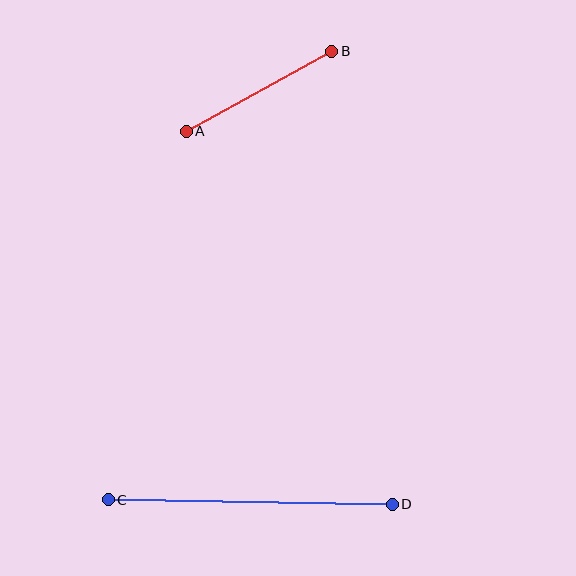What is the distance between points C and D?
The distance is approximately 284 pixels.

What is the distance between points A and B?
The distance is approximately 166 pixels.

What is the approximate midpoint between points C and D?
The midpoint is at approximately (250, 502) pixels.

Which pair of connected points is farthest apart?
Points C and D are farthest apart.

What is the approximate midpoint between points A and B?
The midpoint is at approximately (259, 91) pixels.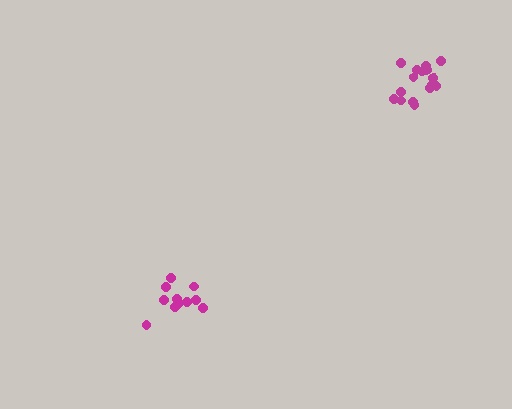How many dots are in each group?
Group 1: 11 dots, Group 2: 16 dots (27 total).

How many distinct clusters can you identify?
There are 2 distinct clusters.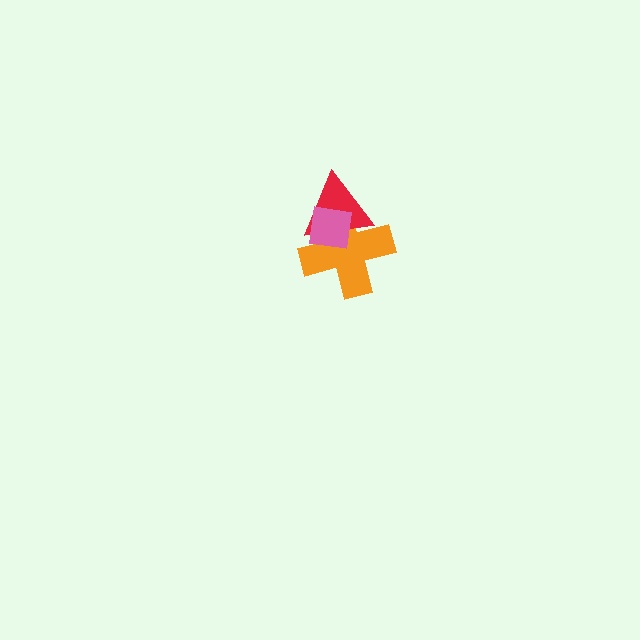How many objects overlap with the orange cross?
2 objects overlap with the orange cross.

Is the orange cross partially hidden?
Yes, it is partially covered by another shape.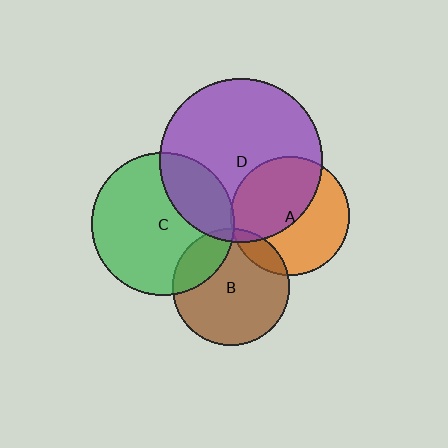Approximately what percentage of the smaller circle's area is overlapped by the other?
Approximately 25%.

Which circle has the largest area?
Circle D (purple).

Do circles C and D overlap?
Yes.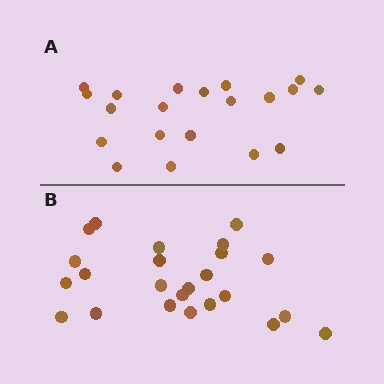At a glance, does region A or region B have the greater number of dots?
Region B (the bottom region) has more dots.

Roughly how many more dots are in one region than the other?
Region B has about 4 more dots than region A.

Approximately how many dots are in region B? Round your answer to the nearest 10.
About 20 dots. (The exact count is 24, which rounds to 20.)